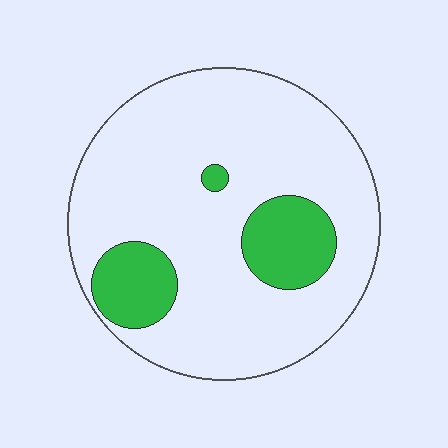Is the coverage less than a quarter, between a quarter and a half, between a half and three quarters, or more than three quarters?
Less than a quarter.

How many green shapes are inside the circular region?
3.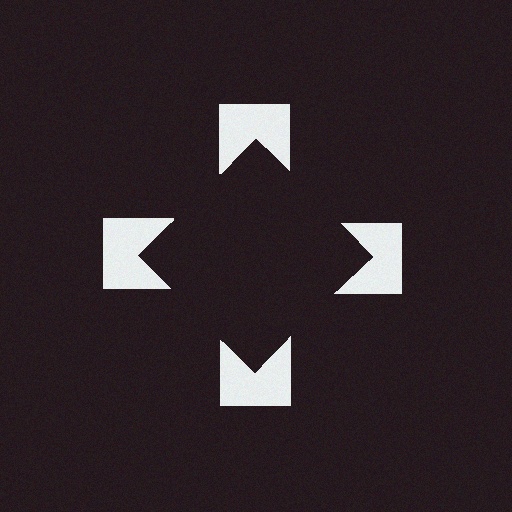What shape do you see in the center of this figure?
An illusory square — its edges are inferred from the aligned wedge cuts in the notched squares, not physically drawn.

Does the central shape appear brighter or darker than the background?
It typically appears slightly darker than the background, even though no actual brightness change is drawn.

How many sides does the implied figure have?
4 sides.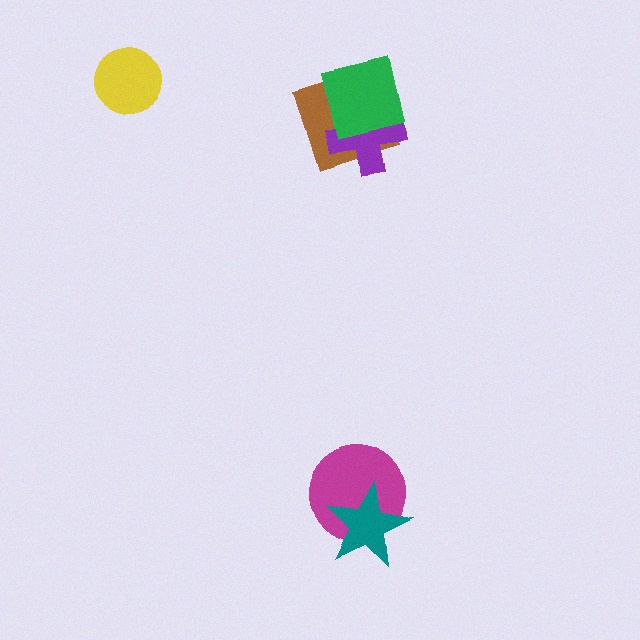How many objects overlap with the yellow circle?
0 objects overlap with the yellow circle.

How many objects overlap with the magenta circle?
1 object overlaps with the magenta circle.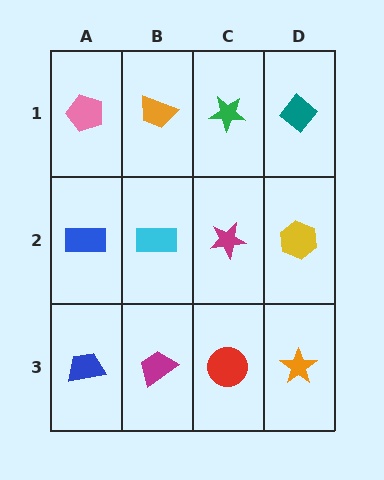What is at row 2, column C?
A magenta star.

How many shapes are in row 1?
4 shapes.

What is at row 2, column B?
A cyan rectangle.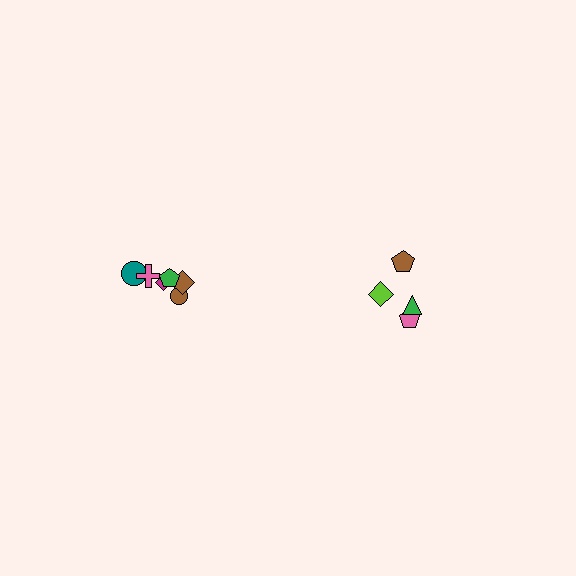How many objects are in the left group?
There are 6 objects.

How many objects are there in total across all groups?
There are 10 objects.